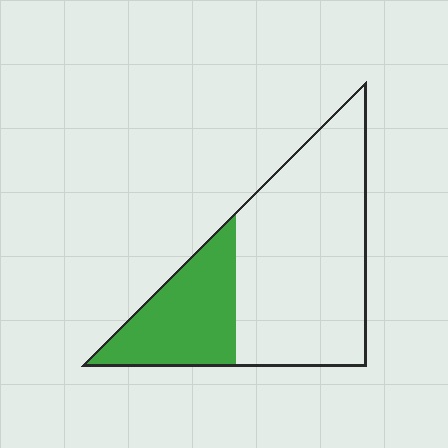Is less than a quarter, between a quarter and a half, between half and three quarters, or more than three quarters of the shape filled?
Between a quarter and a half.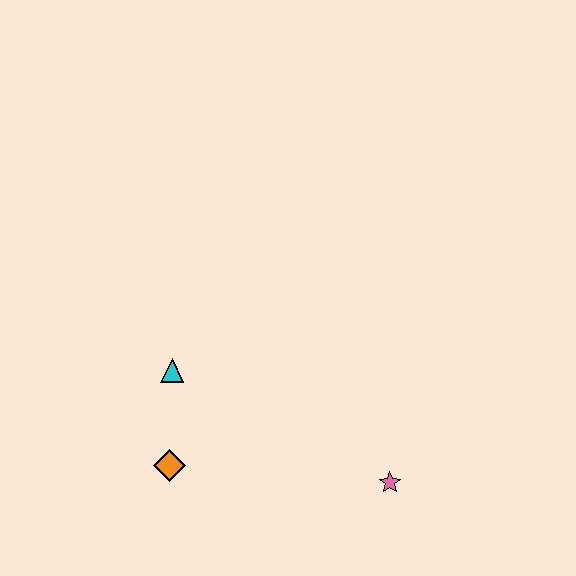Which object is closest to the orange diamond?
The cyan triangle is closest to the orange diamond.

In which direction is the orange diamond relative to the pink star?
The orange diamond is to the left of the pink star.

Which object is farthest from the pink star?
The cyan triangle is farthest from the pink star.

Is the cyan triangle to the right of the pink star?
No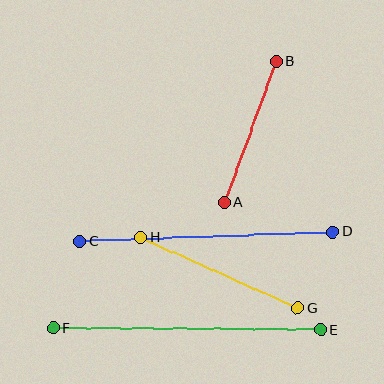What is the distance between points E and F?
The distance is approximately 267 pixels.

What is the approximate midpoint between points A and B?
The midpoint is at approximately (250, 132) pixels.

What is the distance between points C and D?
The distance is approximately 253 pixels.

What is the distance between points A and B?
The distance is approximately 151 pixels.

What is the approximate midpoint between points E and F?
The midpoint is at approximately (187, 329) pixels.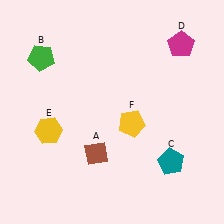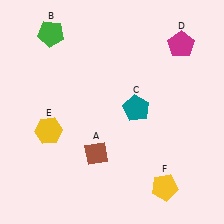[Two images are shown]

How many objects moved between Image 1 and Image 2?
3 objects moved between the two images.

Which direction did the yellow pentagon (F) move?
The yellow pentagon (F) moved down.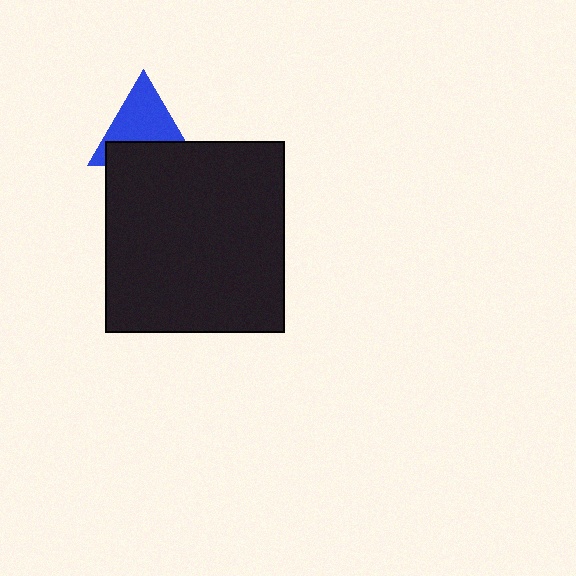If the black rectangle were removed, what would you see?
You would see the complete blue triangle.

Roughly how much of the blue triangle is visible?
About half of it is visible (roughly 62%).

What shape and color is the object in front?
The object in front is a black rectangle.